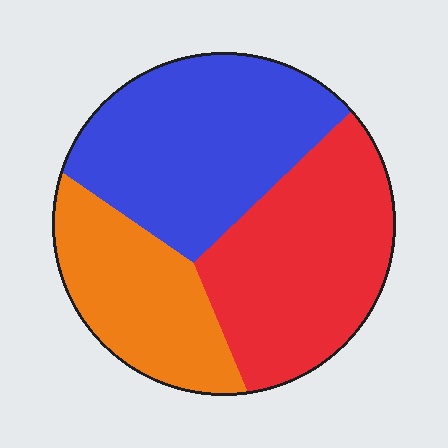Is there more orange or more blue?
Blue.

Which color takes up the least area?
Orange, at roughly 25%.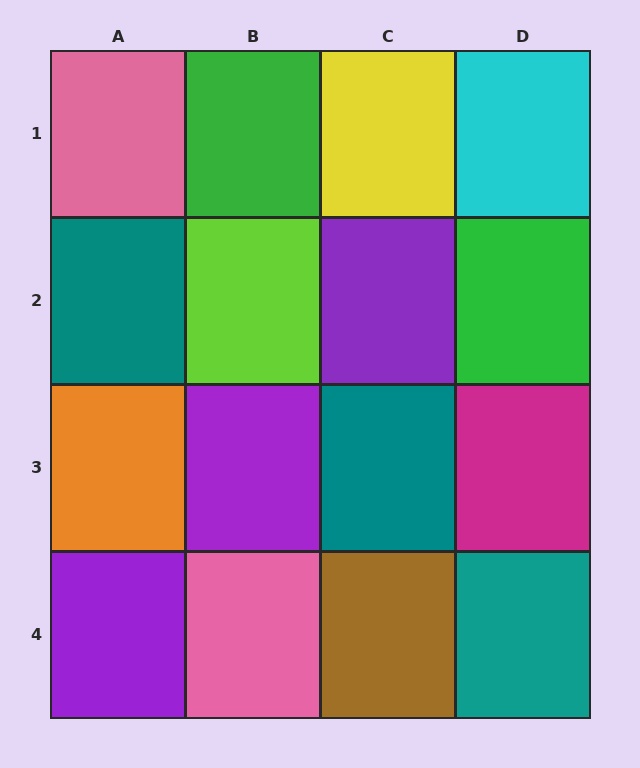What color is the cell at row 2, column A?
Teal.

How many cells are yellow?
1 cell is yellow.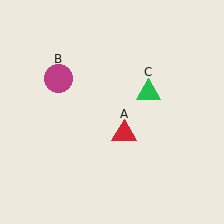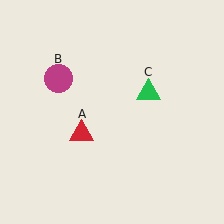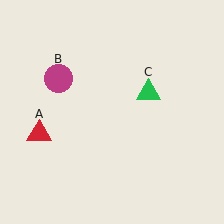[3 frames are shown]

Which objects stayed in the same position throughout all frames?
Magenta circle (object B) and green triangle (object C) remained stationary.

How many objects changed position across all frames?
1 object changed position: red triangle (object A).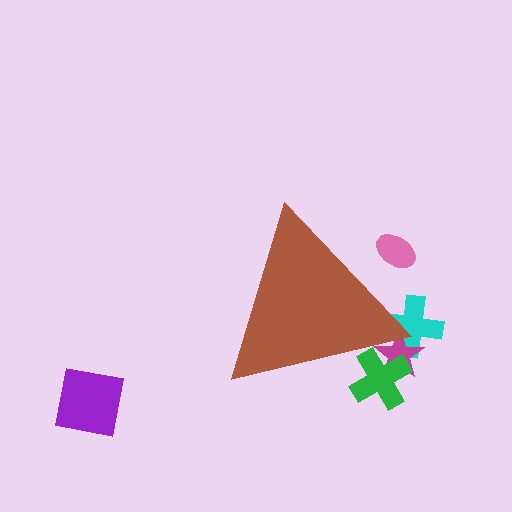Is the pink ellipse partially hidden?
Yes, the pink ellipse is partially hidden behind the brown triangle.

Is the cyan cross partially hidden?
Yes, the cyan cross is partially hidden behind the brown triangle.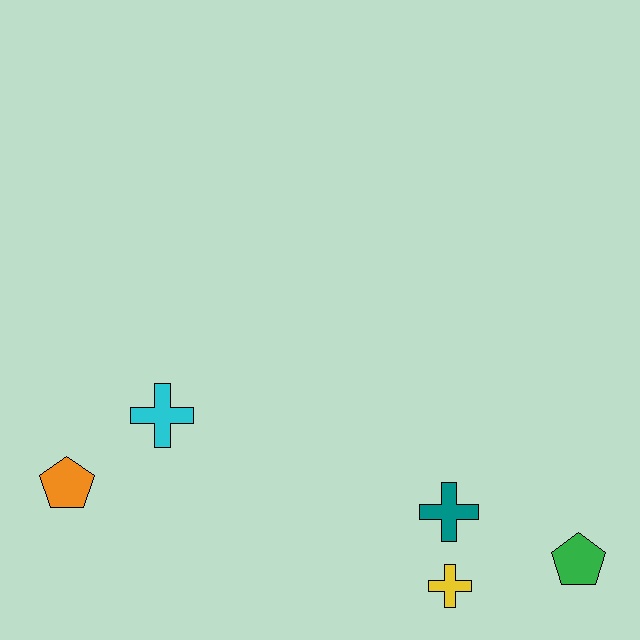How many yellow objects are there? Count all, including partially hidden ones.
There is 1 yellow object.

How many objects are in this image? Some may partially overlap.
There are 5 objects.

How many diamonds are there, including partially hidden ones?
There are no diamonds.